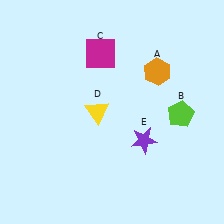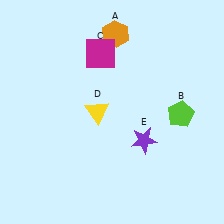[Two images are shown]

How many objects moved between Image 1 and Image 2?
1 object moved between the two images.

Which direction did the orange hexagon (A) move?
The orange hexagon (A) moved left.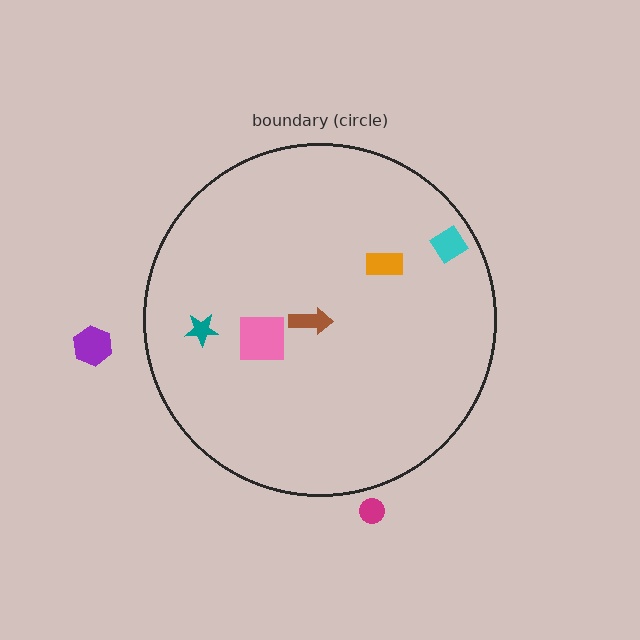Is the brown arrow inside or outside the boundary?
Inside.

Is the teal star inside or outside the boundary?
Inside.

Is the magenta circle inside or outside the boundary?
Outside.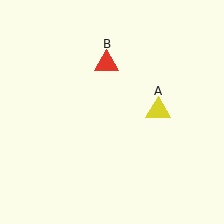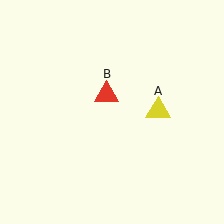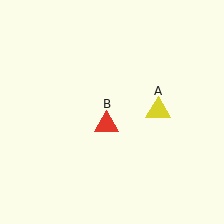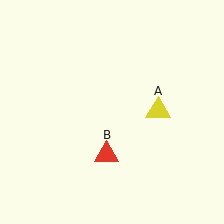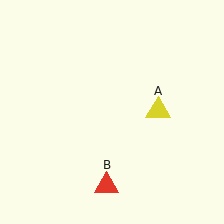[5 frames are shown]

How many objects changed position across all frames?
1 object changed position: red triangle (object B).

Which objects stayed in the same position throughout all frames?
Yellow triangle (object A) remained stationary.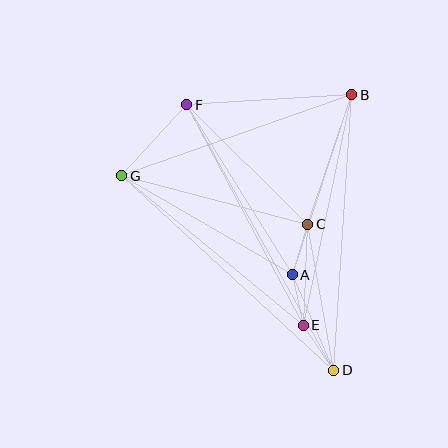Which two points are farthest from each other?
Points D and F are farthest from each other.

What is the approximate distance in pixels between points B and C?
The distance between B and C is approximately 137 pixels.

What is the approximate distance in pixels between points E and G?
The distance between E and G is approximately 235 pixels.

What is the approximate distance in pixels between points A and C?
The distance between A and C is approximately 53 pixels.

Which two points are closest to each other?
Points A and E are closest to each other.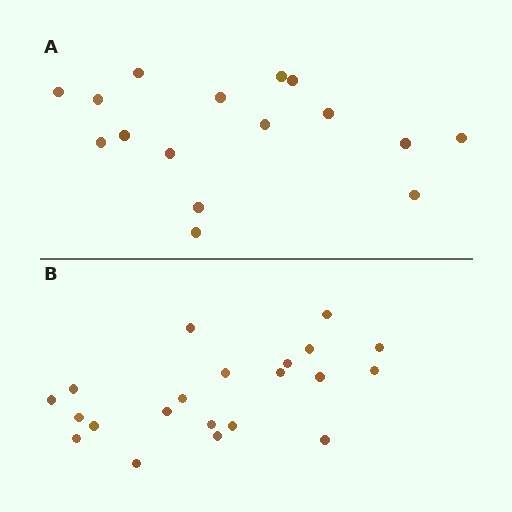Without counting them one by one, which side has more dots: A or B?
Region B (the bottom region) has more dots.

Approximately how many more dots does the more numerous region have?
Region B has about 5 more dots than region A.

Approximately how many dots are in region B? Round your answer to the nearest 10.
About 20 dots. (The exact count is 21, which rounds to 20.)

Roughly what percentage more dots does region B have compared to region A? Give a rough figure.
About 30% more.